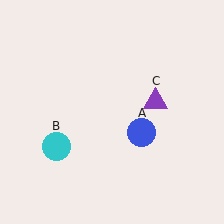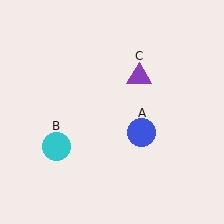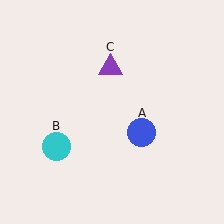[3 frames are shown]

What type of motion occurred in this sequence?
The purple triangle (object C) rotated counterclockwise around the center of the scene.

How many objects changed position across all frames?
1 object changed position: purple triangle (object C).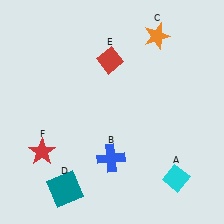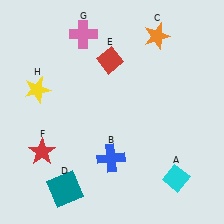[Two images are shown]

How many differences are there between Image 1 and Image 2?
There are 2 differences between the two images.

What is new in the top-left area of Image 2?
A pink cross (G) was added in the top-left area of Image 2.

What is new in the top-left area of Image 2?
A yellow star (H) was added in the top-left area of Image 2.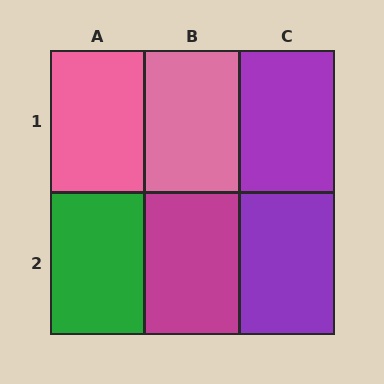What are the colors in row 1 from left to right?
Pink, pink, purple.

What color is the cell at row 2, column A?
Green.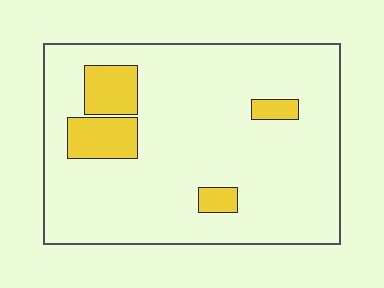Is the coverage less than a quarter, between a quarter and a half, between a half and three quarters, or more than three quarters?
Less than a quarter.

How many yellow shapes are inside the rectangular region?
4.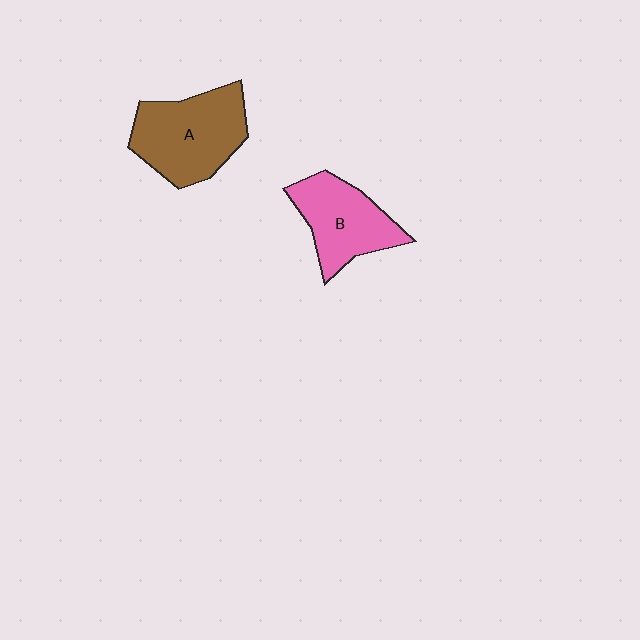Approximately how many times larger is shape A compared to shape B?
Approximately 1.2 times.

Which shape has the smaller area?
Shape B (pink).